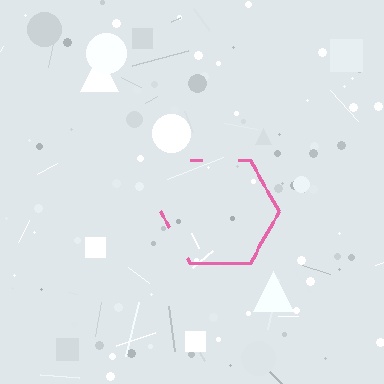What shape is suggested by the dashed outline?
The dashed outline suggests a hexagon.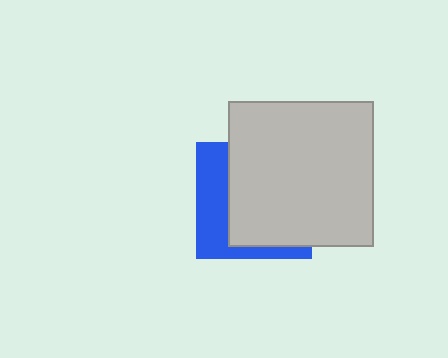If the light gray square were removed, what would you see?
You would see the complete blue square.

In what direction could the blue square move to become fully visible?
The blue square could move left. That would shift it out from behind the light gray square entirely.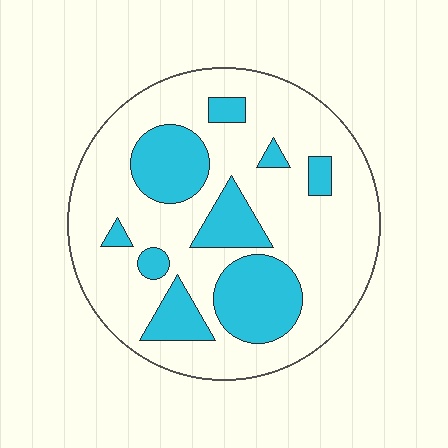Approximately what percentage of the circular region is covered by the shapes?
Approximately 25%.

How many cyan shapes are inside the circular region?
9.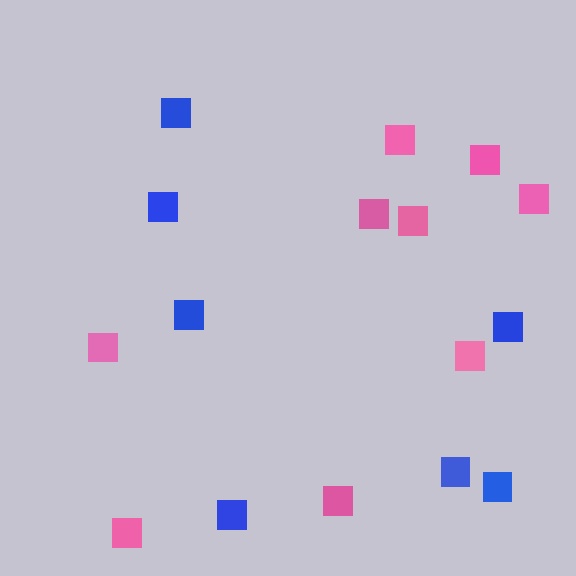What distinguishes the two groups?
There are 2 groups: one group of blue squares (7) and one group of pink squares (9).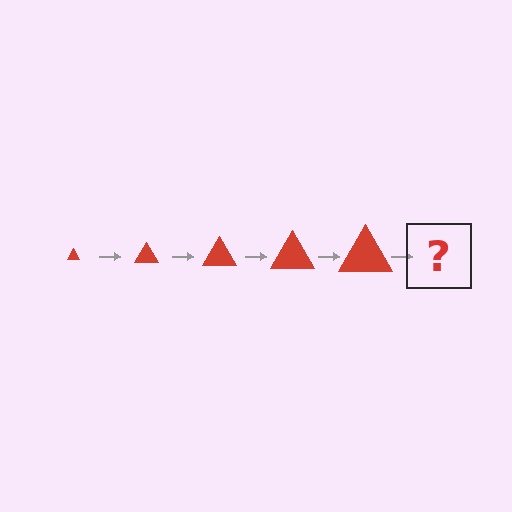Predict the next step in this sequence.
The next step is a red triangle, larger than the previous one.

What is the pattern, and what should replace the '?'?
The pattern is that the triangle gets progressively larger each step. The '?' should be a red triangle, larger than the previous one.